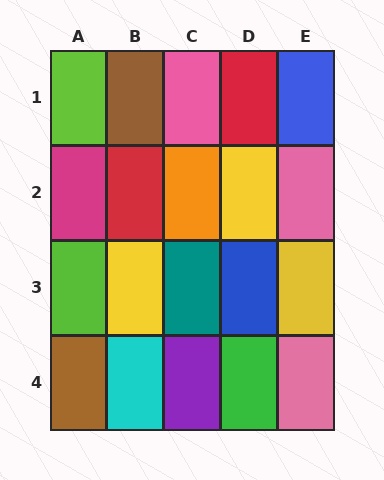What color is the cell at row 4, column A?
Brown.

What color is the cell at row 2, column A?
Magenta.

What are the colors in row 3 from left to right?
Lime, yellow, teal, blue, yellow.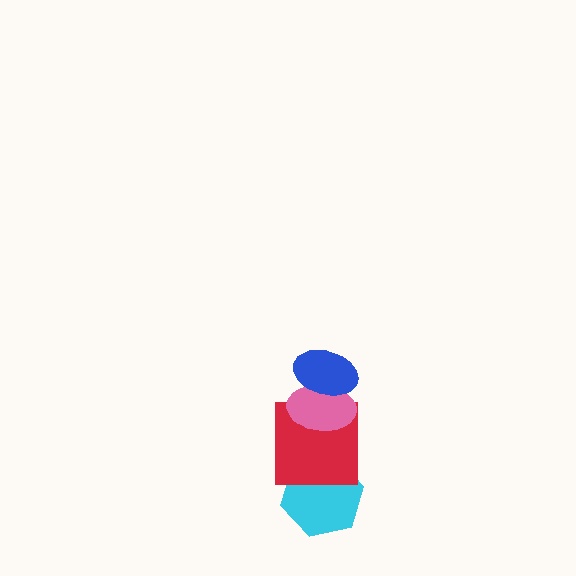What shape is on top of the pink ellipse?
The blue ellipse is on top of the pink ellipse.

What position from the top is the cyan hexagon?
The cyan hexagon is 4th from the top.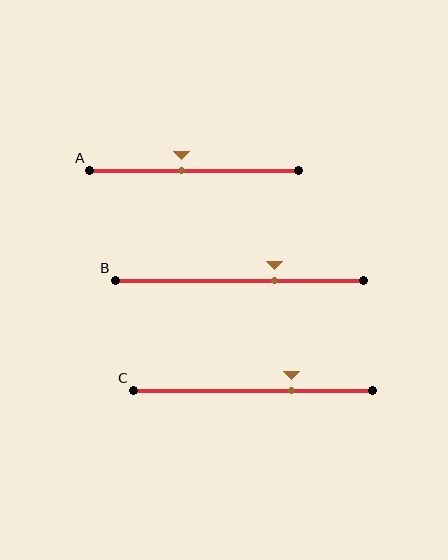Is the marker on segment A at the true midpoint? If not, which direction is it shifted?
No, the marker on segment A is shifted to the left by about 6% of the segment length.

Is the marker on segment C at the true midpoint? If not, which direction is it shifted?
No, the marker on segment C is shifted to the right by about 16% of the segment length.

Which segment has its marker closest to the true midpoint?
Segment A has its marker closest to the true midpoint.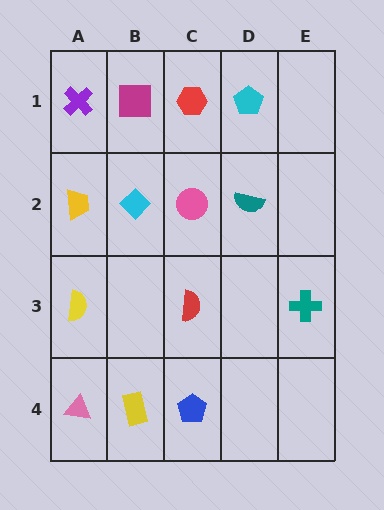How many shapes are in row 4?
3 shapes.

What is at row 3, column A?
A yellow semicircle.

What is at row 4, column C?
A blue pentagon.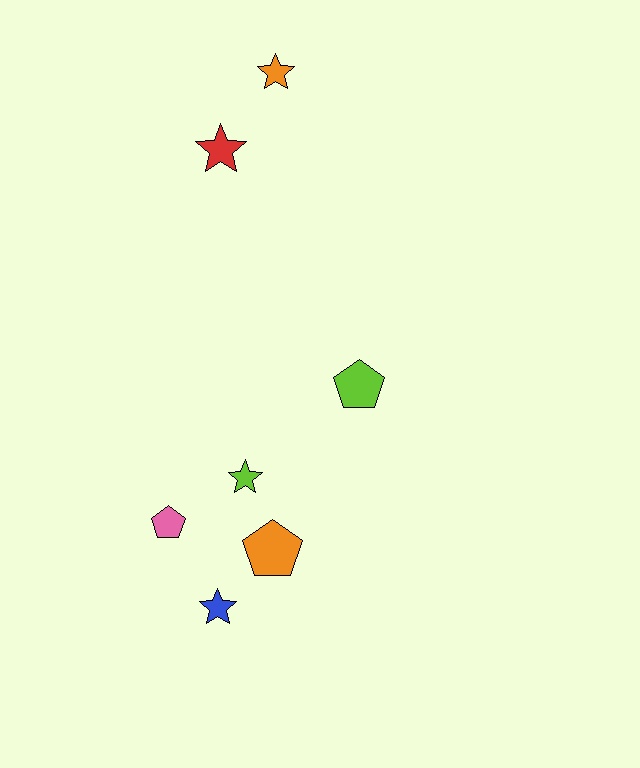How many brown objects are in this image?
There are no brown objects.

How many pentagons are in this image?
There are 3 pentagons.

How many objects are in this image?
There are 7 objects.